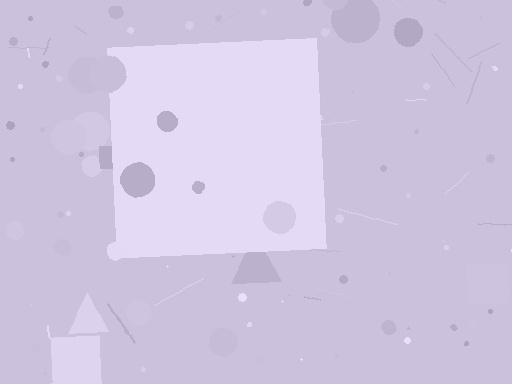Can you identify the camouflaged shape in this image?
The camouflaged shape is a square.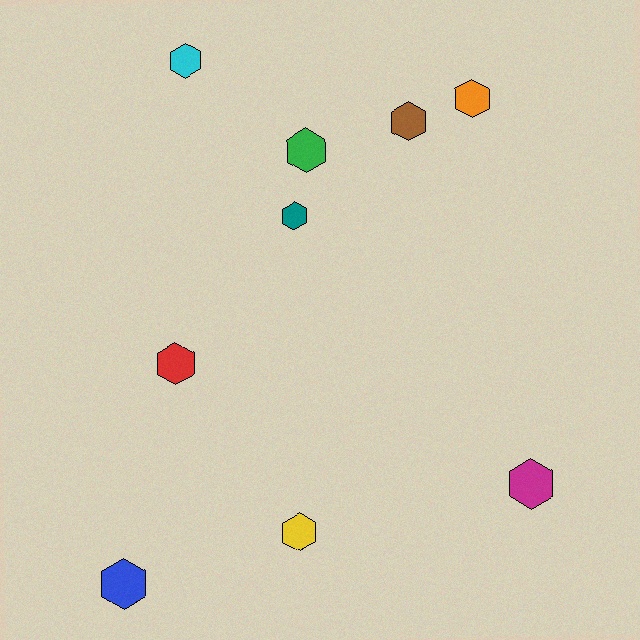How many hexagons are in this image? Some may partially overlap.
There are 9 hexagons.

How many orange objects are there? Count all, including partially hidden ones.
There is 1 orange object.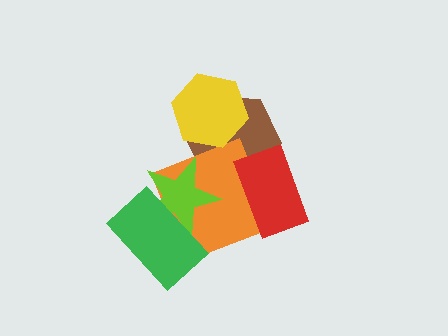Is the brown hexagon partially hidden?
Yes, it is partially covered by another shape.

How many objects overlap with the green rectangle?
2 objects overlap with the green rectangle.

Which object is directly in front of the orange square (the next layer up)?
The red rectangle is directly in front of the orange square.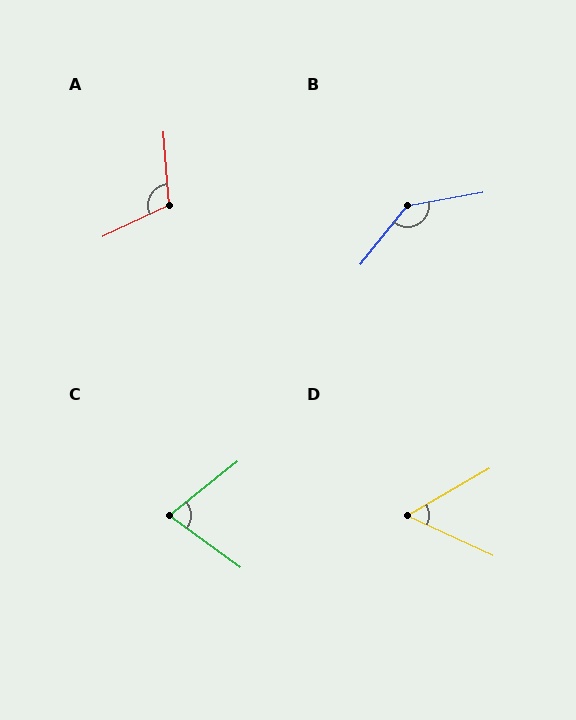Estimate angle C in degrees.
Approximately 74 degrees.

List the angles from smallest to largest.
D (55°), C (74°), A (110°), B (139°).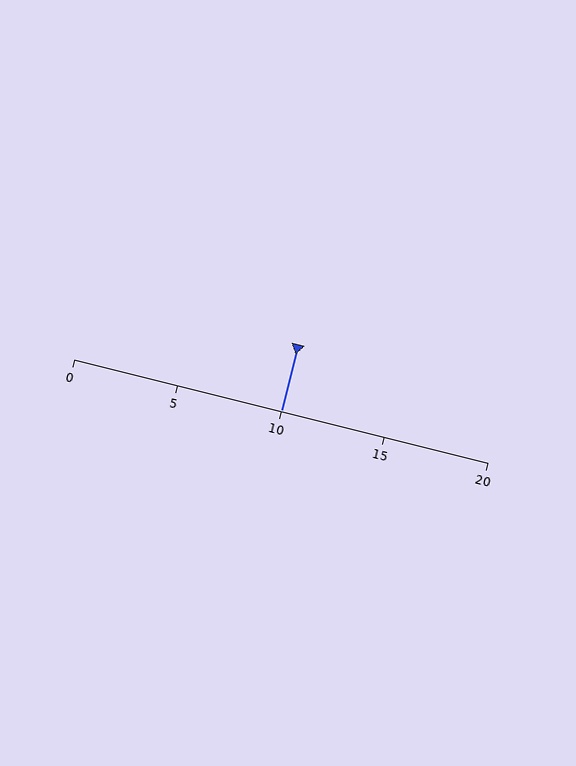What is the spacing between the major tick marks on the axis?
The major ticks are spaced 5 apart.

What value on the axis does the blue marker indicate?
The marker indicates approximately 10.